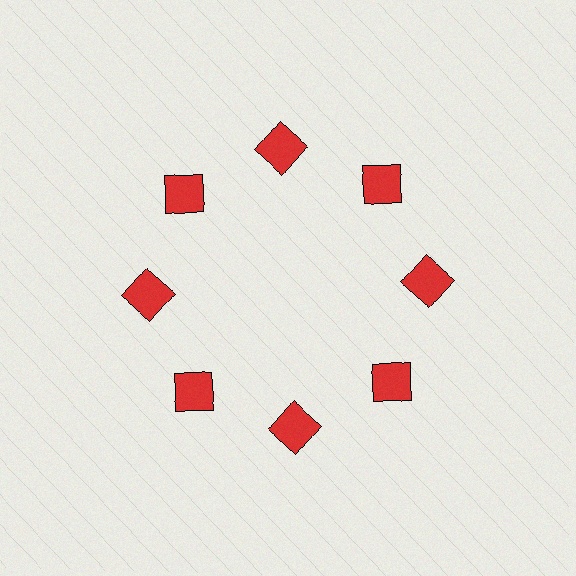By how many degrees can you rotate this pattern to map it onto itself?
The pattern maps onto itself every 45 degrees of rotation.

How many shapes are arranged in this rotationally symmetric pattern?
There are 8 shapes, arranged in 8 groups of 1.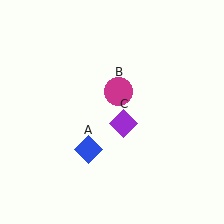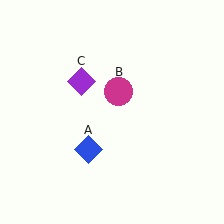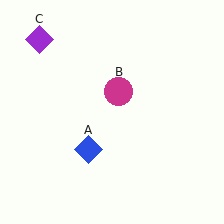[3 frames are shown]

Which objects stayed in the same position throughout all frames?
Blue diamond (object A) and magenta circle (object B) remained stationary.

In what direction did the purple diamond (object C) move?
The purple diamond (object C) moved up and to the left.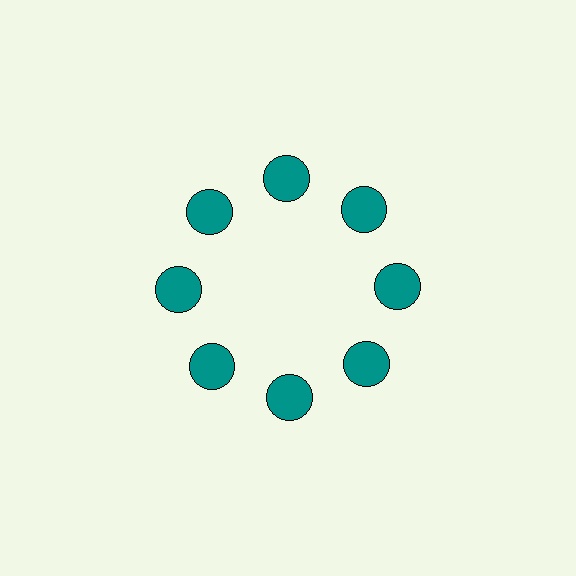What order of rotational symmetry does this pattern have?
This pattern has 8-fold rotational symmetry.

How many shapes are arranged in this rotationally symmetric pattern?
There are 8 shapes, arranged in 8 groups of 1.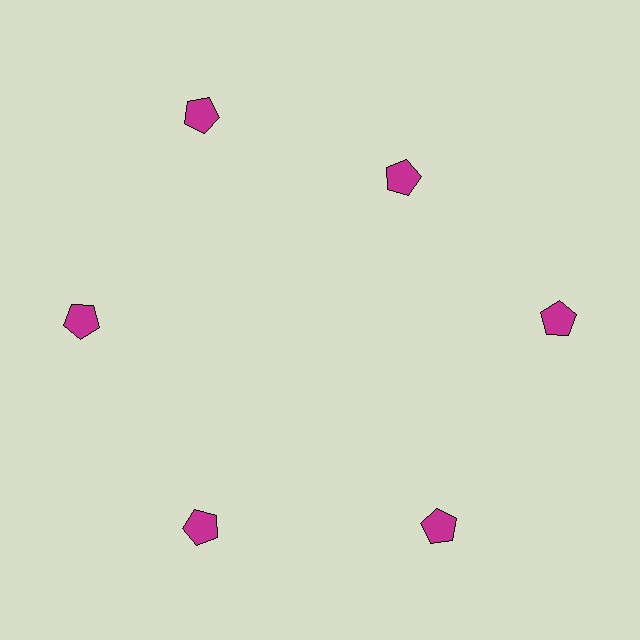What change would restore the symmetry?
The symmetry would be restored by moving it outward, back onto the ring so that all 6 pentagons sit at equal angles and equal distance from the center.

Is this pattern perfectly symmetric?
No. The 6 magenta pentagons are arranged in a ring, but one element near the 1 o'clock position is pulled inward toward the center, breaking the 6-fold rotational symmetry.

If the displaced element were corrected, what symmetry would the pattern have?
It would have 6-fold rotational symmetry — the pattern would map onto itself every 60 degrees.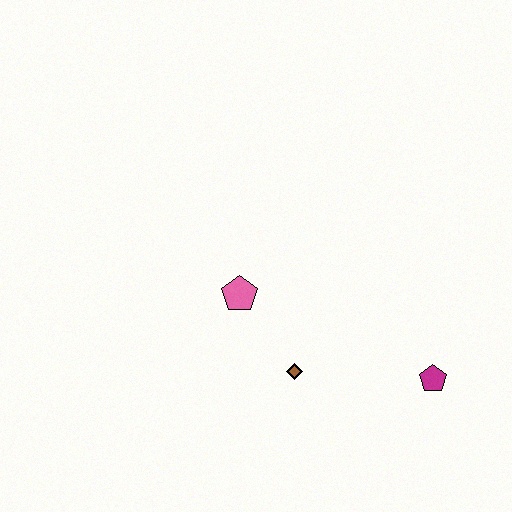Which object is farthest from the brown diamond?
The magenta pentagon is farthest from the brown diamond.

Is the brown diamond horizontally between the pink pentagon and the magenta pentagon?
Yes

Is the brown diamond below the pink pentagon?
Yes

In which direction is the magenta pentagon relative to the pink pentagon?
The magenta pentagon is to the right of the pink pentagon.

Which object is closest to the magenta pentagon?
The brown diamond is closest to the magenta pentagon.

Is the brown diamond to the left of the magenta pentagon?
Yes